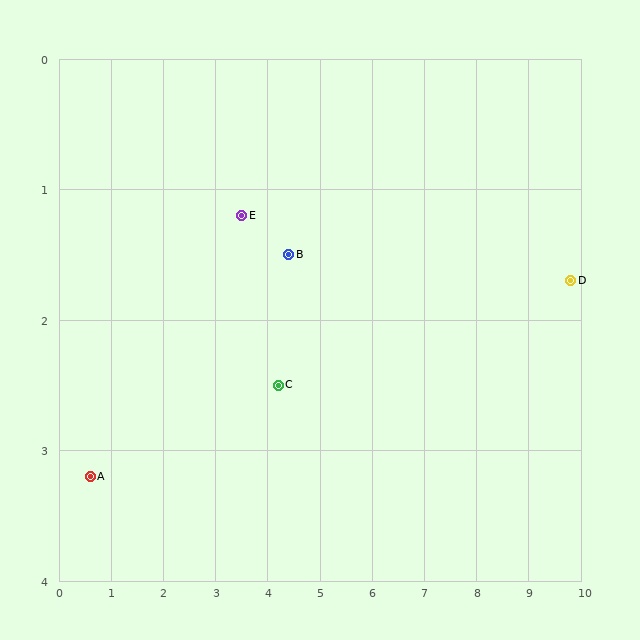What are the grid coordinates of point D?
Point D is at approximately (9.8, 1.7).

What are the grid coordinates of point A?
Point A is at approximately (0.6, 3.2).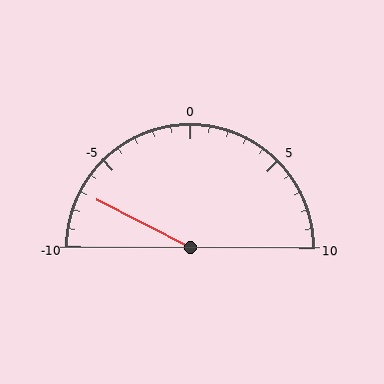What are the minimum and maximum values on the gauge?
The gauge ranges from -10 to 10.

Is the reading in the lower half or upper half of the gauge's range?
The reading is in the lower half of the range (-10 to 10).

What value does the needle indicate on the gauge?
The needle indicates approximately -7.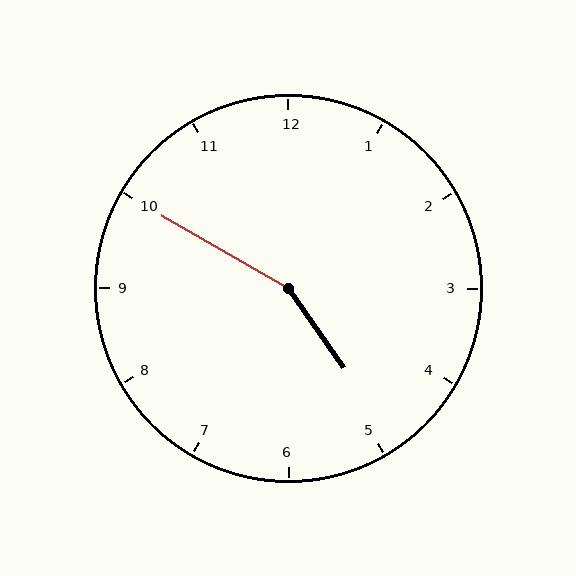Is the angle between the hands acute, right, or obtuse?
It is obtuse.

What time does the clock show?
4:50.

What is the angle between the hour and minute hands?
Approximately 155 degrees.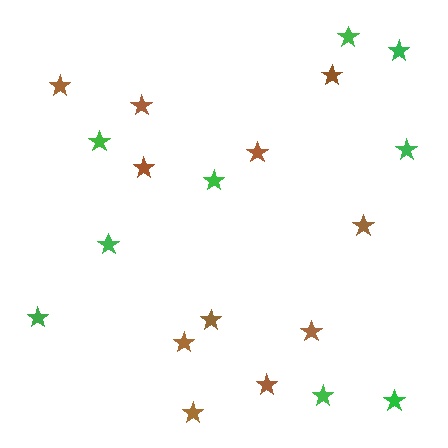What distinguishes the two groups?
There are 2 groups: one group of green stars (9) and one group of brown stars (11).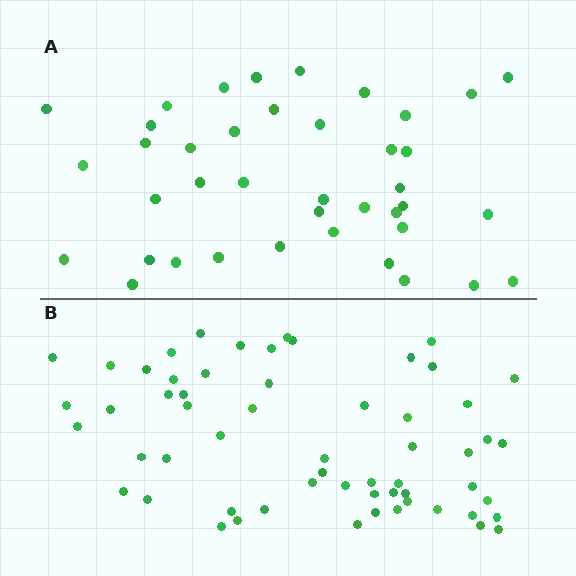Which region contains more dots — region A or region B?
Region B (the bottom region) has more dots.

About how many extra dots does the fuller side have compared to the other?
Region B has approximately 20 more dots than region A.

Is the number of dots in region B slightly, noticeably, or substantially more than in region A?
Region B has substantially more. The ratio is roughly 1.5 to 1.